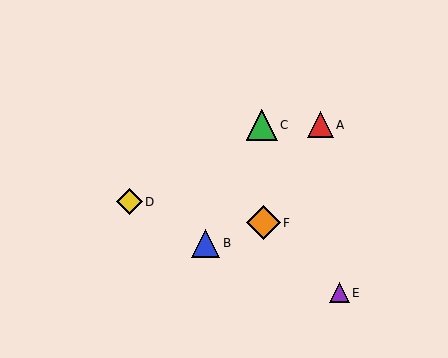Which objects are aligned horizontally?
Objects A, C are aligned horizontally.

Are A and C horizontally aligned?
Yes, both are at y≈125.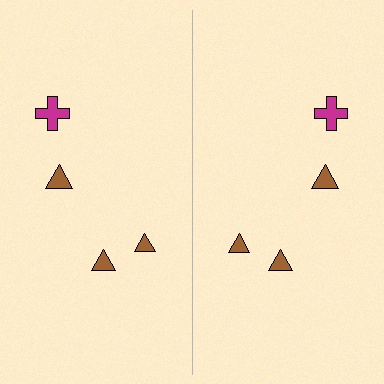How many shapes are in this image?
There are 8 shapes in this image.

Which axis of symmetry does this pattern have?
The pattern has a vertical axis of symmetry running through the center of the image.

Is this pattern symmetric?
Yes, this pattern has bilateral (reflection) symmetry.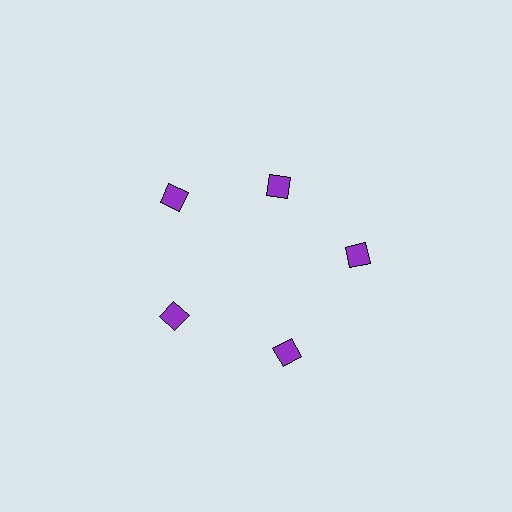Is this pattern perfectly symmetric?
No. The 5 purple diamonds are arranged in a ring, but one element near the 1 o'clock position is pulled inward toward the center, breaking the 5-fold rotational symmetry.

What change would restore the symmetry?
The symmetry would be restored by moving it outward, back onto the ring so that all 5 diamonds sit at equal angles and equal distance from the center.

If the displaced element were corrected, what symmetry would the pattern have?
It would have 5-fold rotational symmetry — the pattern would map onto itself every 72 degrees.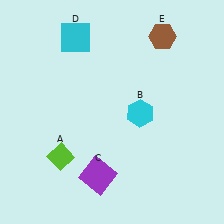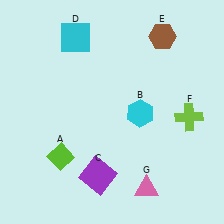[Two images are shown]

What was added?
A lime cross (F), a pink triangle (G) were added in Image 2.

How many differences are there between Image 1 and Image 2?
There are 2 differences between the two images.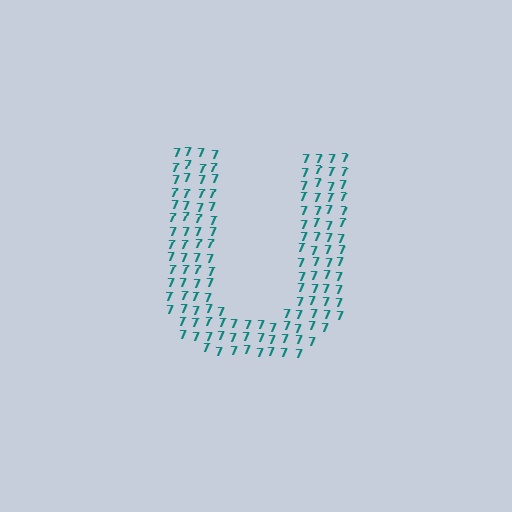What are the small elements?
The small elements are digit 7's.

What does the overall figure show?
The overall figure shows the letter U.